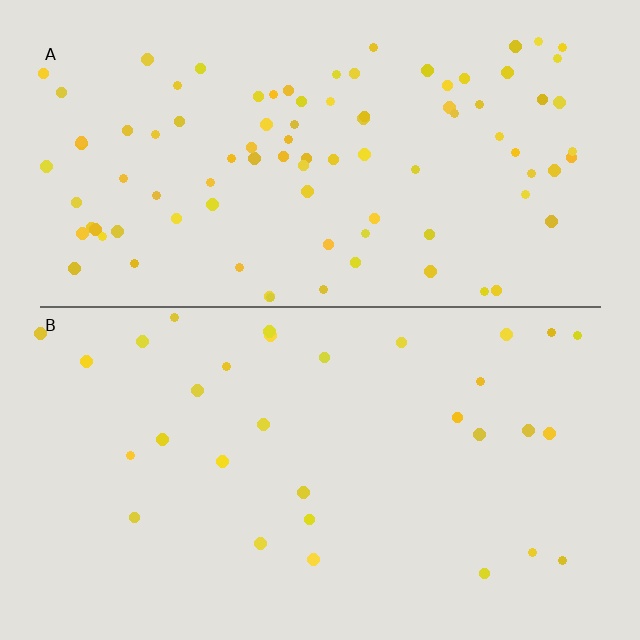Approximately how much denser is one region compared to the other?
Approximately 2.9× — region A over region B.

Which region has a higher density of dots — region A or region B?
A (the top).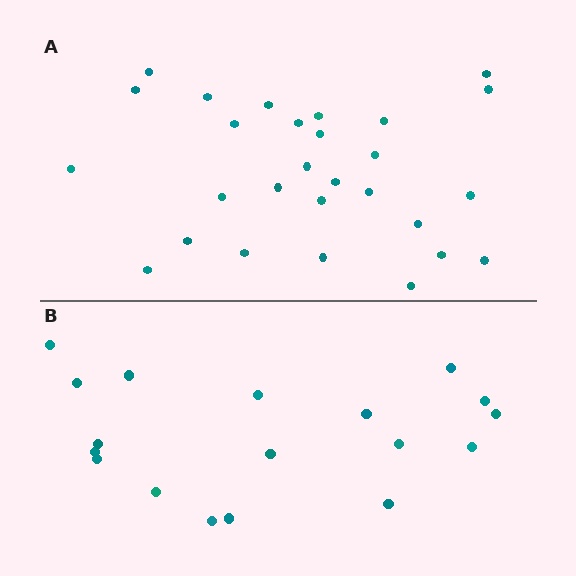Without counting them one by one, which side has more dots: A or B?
Region A (the top region) has more dots.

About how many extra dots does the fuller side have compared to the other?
Region A has roughly 10 or so more dots than region B.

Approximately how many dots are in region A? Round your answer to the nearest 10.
About 30 dots. (The exact count is 28, which rounds to 30.)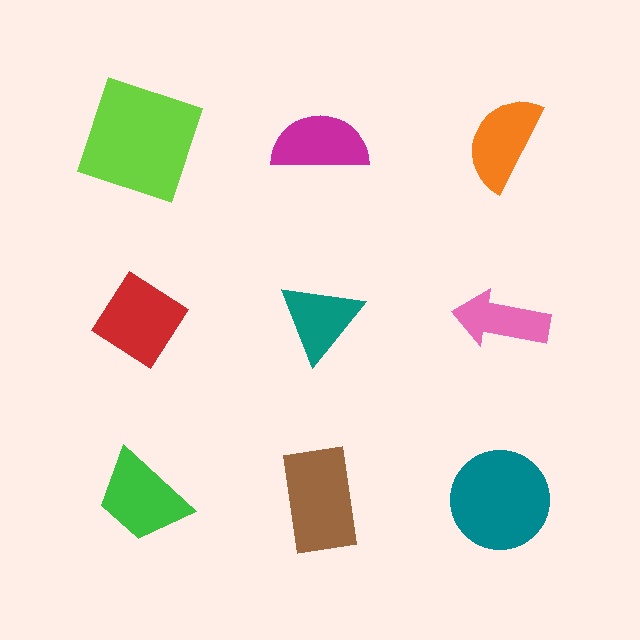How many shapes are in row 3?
3 shapes.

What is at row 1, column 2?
A magenta semicircle.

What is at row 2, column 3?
A pink arrow.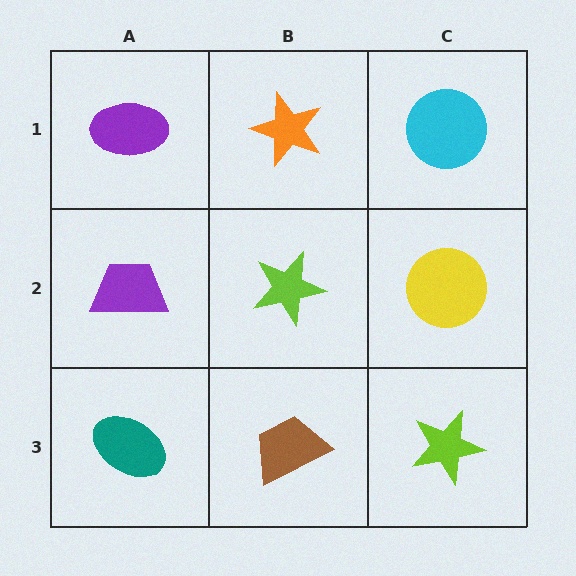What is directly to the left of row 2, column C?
A lime star.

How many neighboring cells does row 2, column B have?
4.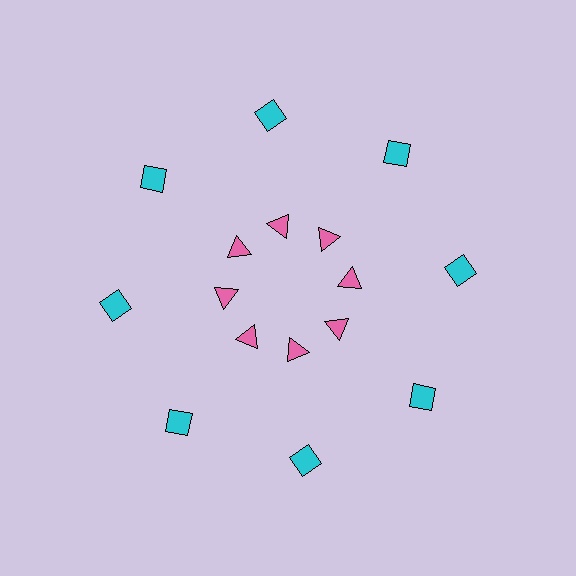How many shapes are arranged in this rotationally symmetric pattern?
There are 16 shapes, arranged in 8 groups of 2.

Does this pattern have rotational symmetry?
Yes, this pattern has 8-fold rotational symmetry. It looks the same after rotating 45 degrees around the center.